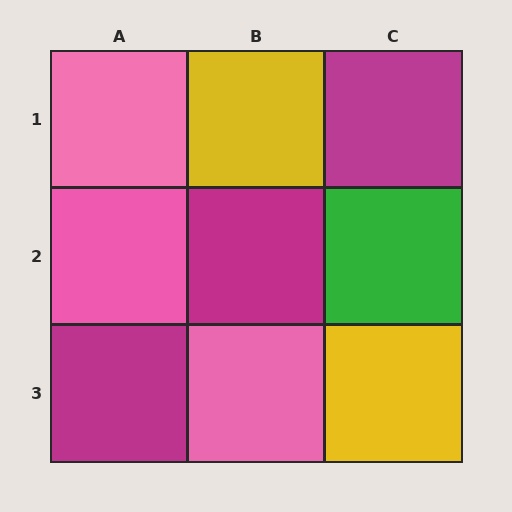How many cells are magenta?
3 cells are magenta.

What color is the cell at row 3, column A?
Magenta.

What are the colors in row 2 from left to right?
Pink, magenta, green.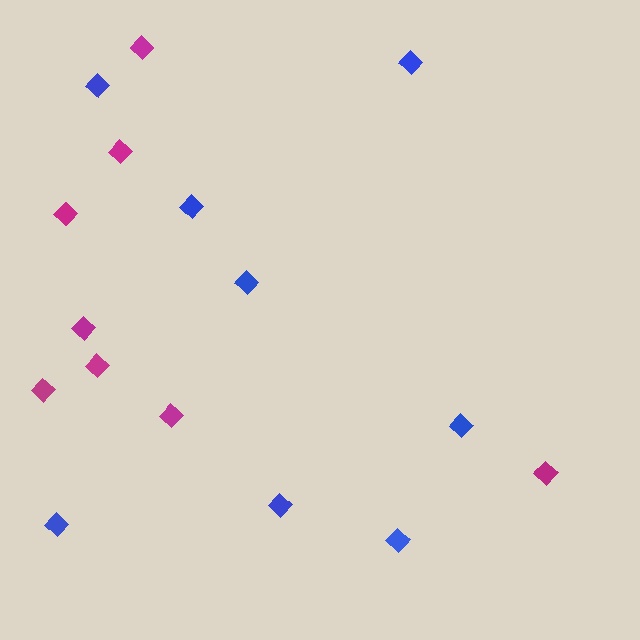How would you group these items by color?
There are 2 groups: one group of blue diamonds (8) and one group of magenta diamonds (8).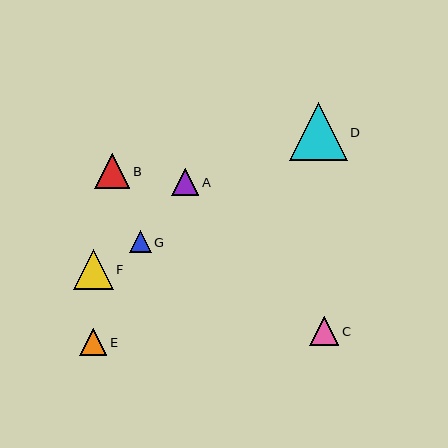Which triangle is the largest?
Triangle D is the largest with a size of approximately 58 pixels.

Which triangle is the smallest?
Triangle G is the smallest with a size of approximately 22 pixels.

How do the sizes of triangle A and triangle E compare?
Triangle A and triangle E are approximately the same size.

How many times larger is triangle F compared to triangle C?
Triangle F is approximately 1.4 times the size of triangle C.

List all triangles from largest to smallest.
From largest to smallest: D, F, B, C, A, E, G.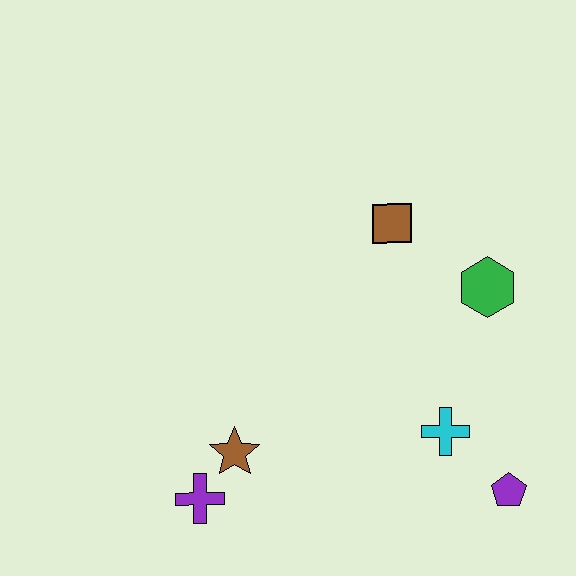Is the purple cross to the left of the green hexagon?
Yes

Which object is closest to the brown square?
The green hexagon is closest to the brown square.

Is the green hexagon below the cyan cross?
No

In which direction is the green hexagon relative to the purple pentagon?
The green hexagon is above the purple pentagon.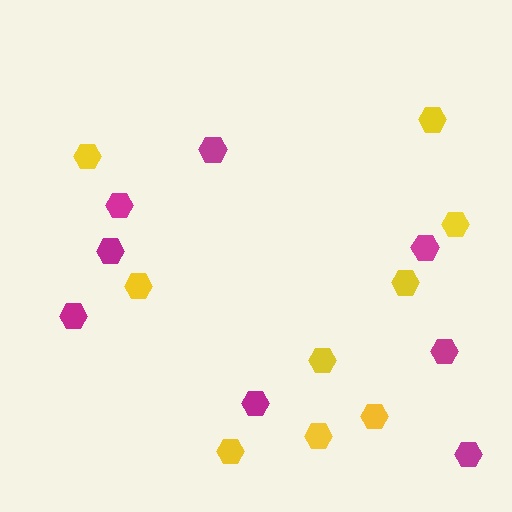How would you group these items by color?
There are 2 groups: one group of magenta hexagons (8) and one group of yellow hexagons (9).